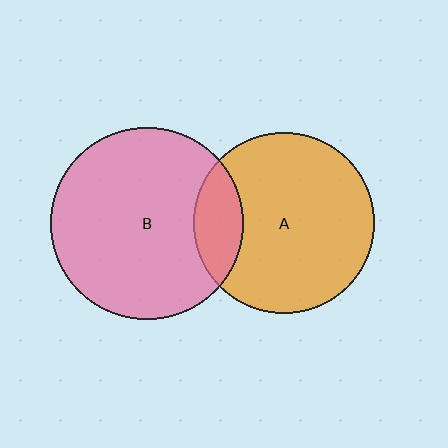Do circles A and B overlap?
Yes.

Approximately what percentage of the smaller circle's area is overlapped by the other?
Approximately 15%.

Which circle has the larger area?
Circle B (pink).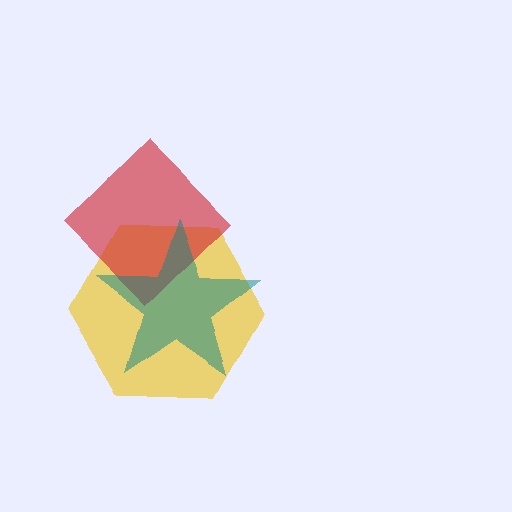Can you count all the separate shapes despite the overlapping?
Yes, there are 3 separate shapes.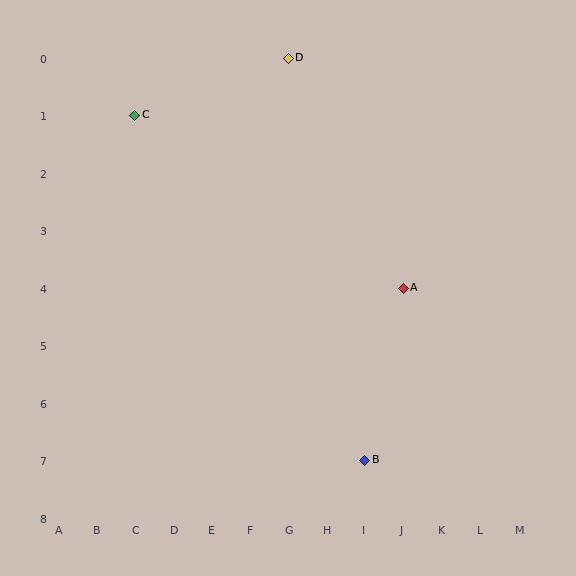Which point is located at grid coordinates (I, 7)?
Point B is at (I, 7).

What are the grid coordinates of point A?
Point A is at grid coordinates (J, 4).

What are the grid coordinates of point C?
Point C is at grid coordinates (C, 1).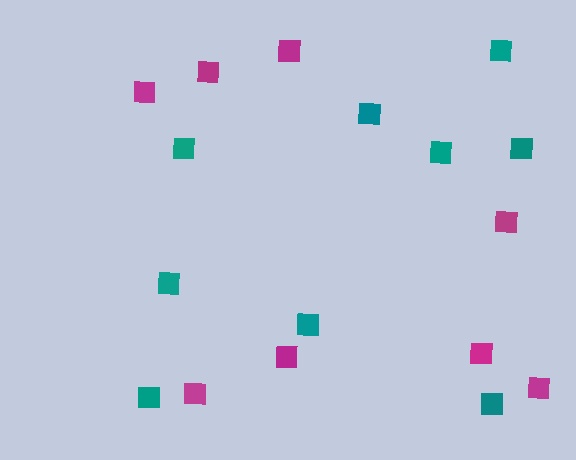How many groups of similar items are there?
There are 2 groups: one group of magenta squares (8) and one group of teal squares (9).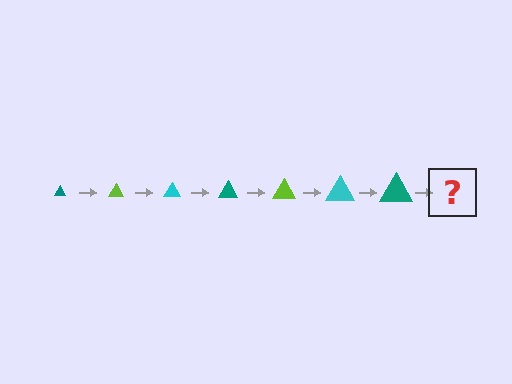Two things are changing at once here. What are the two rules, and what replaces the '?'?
The two rules are that the triangle grows larger each step and the color cycles through teal, lime, and cyan. The '?' should be a lime triangle, larger than the previous one.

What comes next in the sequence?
The next element should be a lime triangle, larger than the previous one.